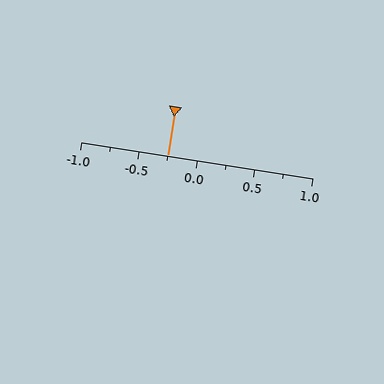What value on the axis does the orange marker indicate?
The marker indicates approximately -0.25.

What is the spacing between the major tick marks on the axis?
The major ticks are spaced 0.5 apart.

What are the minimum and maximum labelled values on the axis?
The axis runs from -1.0 to 1.0.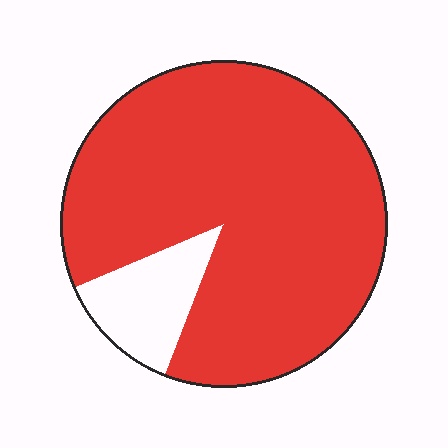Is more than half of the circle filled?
Yes.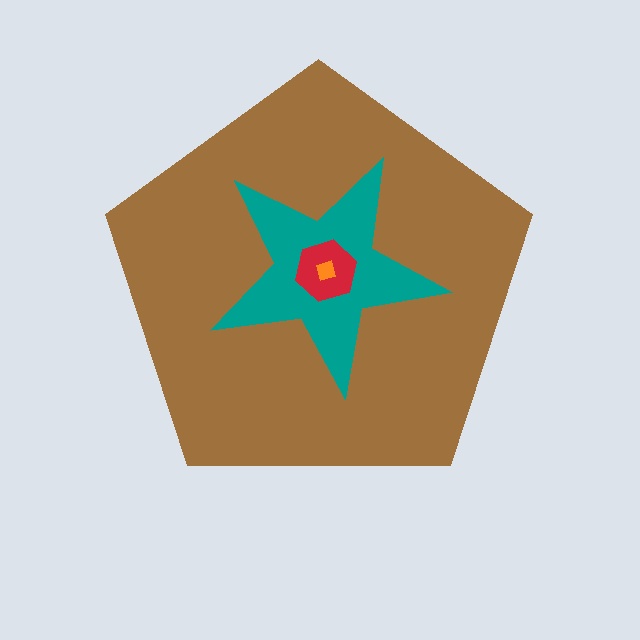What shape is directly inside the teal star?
The red hexagon.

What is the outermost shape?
The brown pentagon.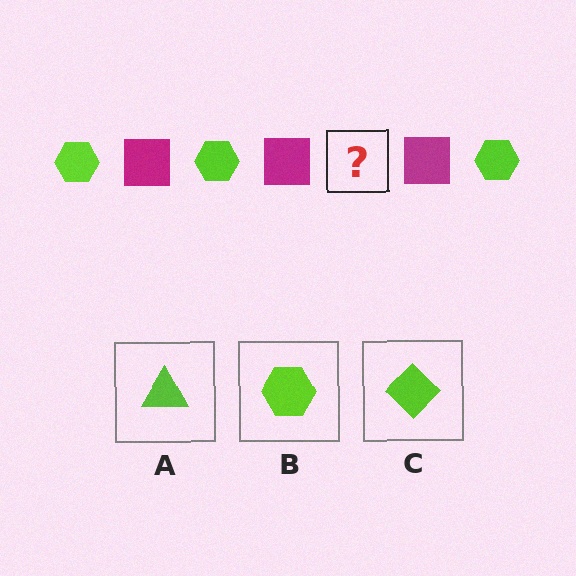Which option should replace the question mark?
Option B.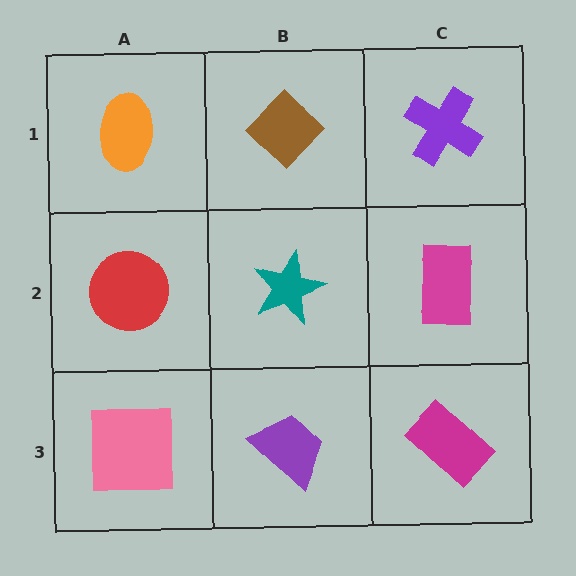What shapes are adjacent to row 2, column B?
A brown diamond (row 1, column B), a purple trapezoid (row 3, column B), a red circle (row 2, column A), a magenta rectangle (row 2, column C).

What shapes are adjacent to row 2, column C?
A purple cross (row 1, column C), a magenta rectangle (row 3, column C), a teal star (row 2, column B).